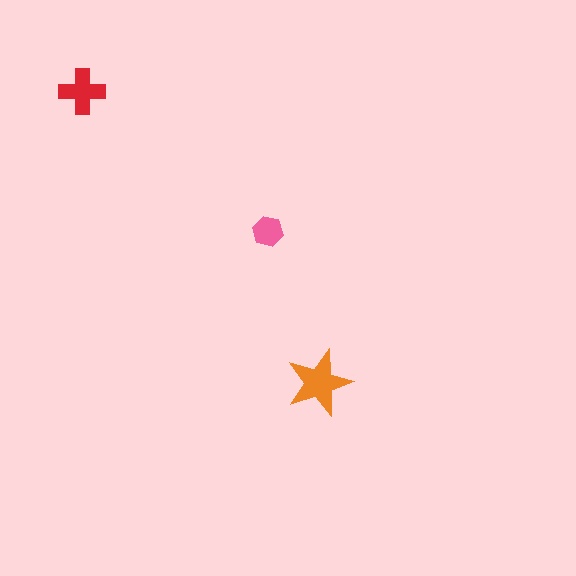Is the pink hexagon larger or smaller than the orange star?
Smaller.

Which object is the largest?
The orange star.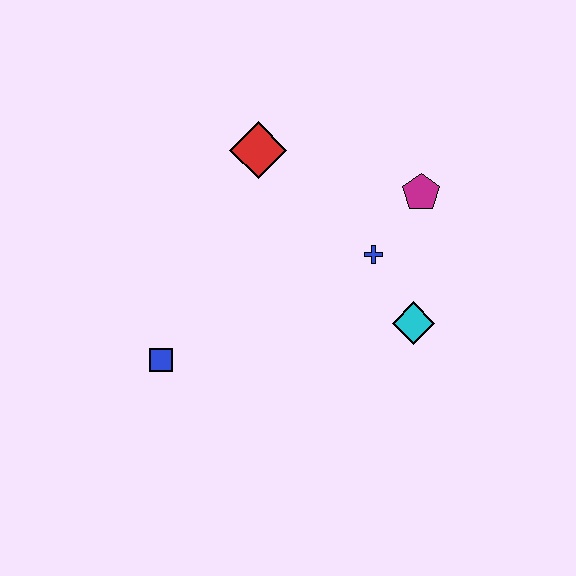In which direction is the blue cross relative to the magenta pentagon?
The blue cross is below the magenta pentagon.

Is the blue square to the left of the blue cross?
Yes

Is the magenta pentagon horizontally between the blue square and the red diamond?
No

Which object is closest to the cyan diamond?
The blue cross is closest to the cyan diamond.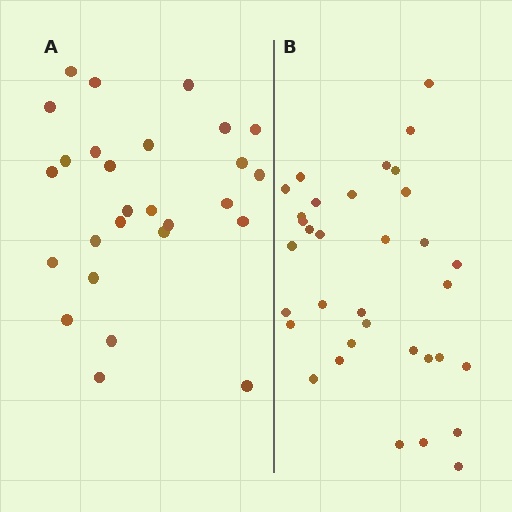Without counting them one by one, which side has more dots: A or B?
Region B (the right region) has more dots.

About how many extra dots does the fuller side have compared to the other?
Region B has roughly 8 or so more dots than region A.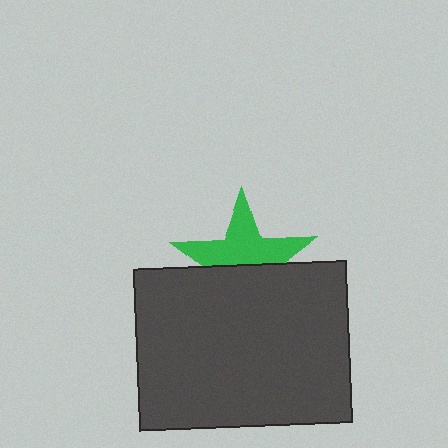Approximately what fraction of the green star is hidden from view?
Roughly 44% of the green star is hidden behind the dark gray rectangle.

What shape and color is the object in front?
The object in front is a dark gray rectangle.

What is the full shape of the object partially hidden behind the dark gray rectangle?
The partially hidden object is a green star.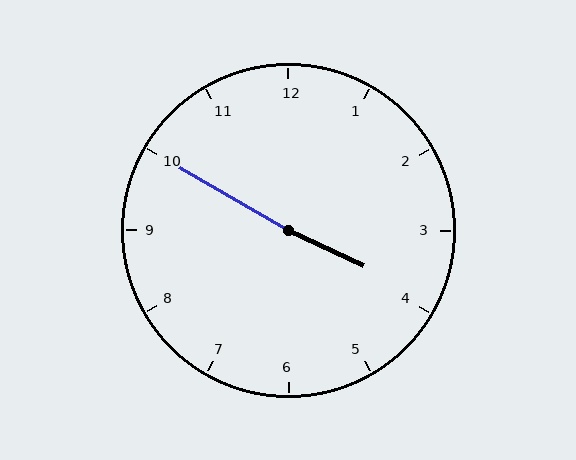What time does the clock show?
3:50.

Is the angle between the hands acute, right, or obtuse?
It is obtuse.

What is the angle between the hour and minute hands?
Approximately 175 degrees.